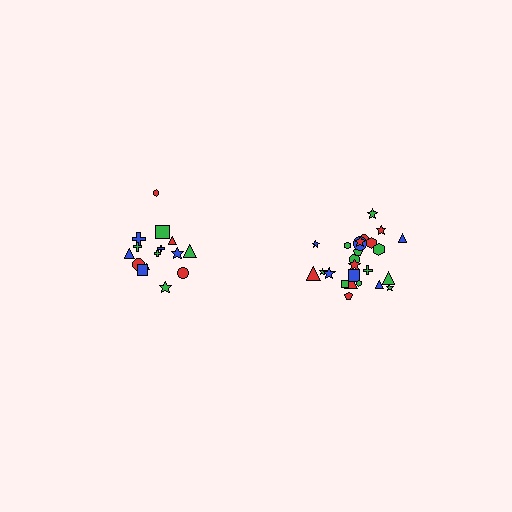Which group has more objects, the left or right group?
The right group.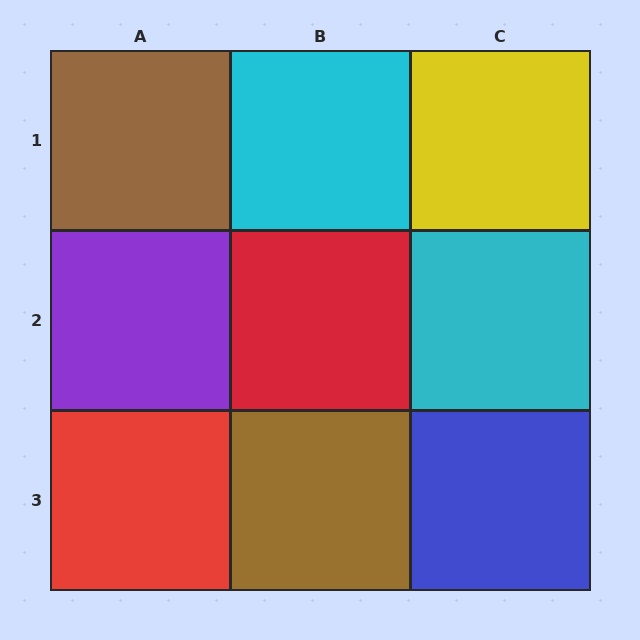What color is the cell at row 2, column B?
Red.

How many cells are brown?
2 cells are brown.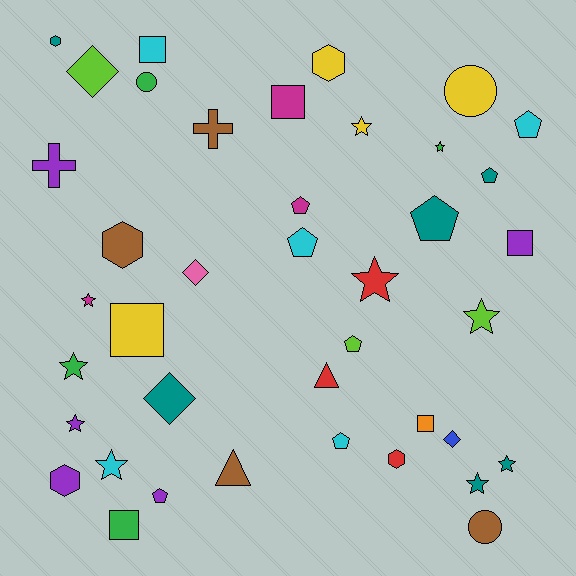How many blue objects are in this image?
There is 1 blue object.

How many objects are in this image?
There are 40 objects.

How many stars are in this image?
There are 10 stars.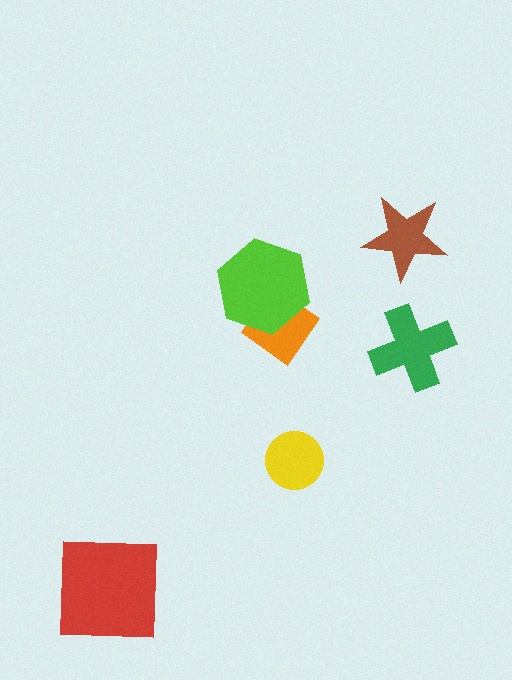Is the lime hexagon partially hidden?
No, no other shape covers it.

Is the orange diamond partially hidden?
Yes, it is partially covered by another shape.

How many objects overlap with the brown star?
0 objects overlap with the brown star.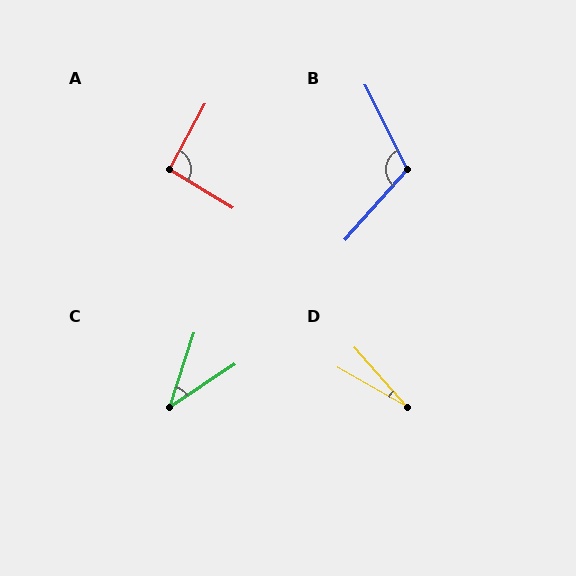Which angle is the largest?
B, at approximately 112 degrees.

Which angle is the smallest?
D, at approximately 19 degrees.